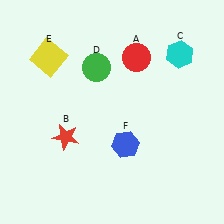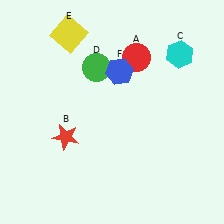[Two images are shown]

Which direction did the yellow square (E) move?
The yellow square (E) moved up.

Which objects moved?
The objects that moved are: the yellow square (E), the blue hexagon (F).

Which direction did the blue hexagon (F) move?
The blue hexagon (F) moved up.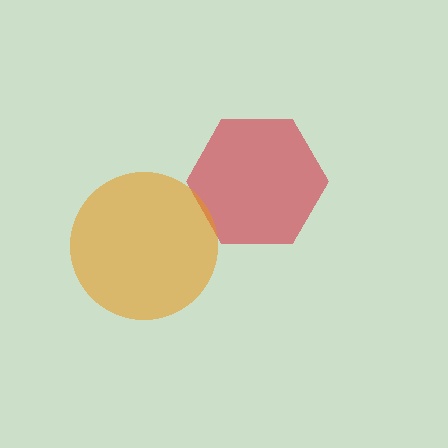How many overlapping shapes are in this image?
There are 2 overlapping shapes in the image.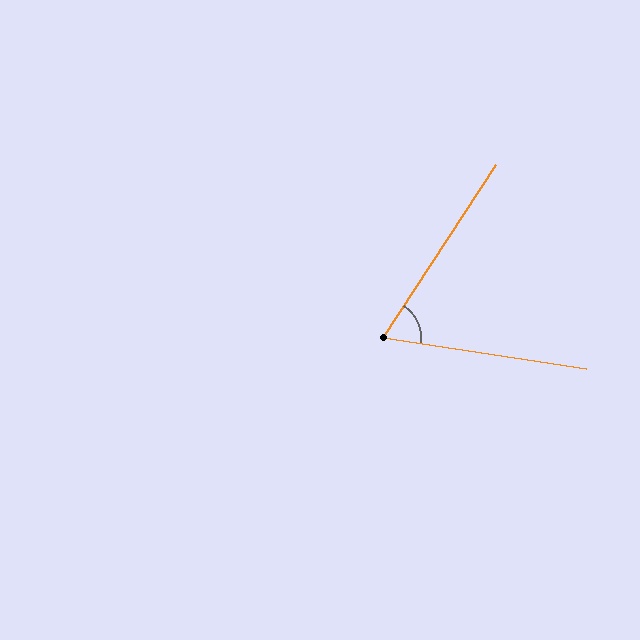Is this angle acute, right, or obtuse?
It is acute.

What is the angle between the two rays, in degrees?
Approximately 66 degrees.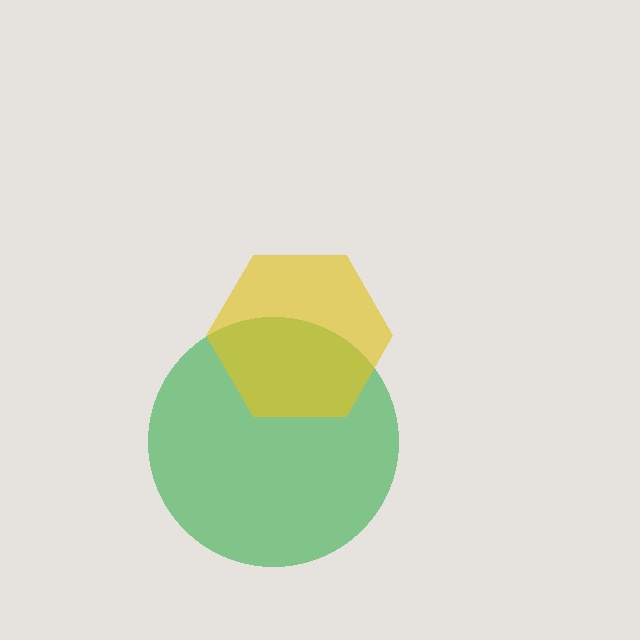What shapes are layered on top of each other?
The layered shapes are: a green circle, a yellow hexagon.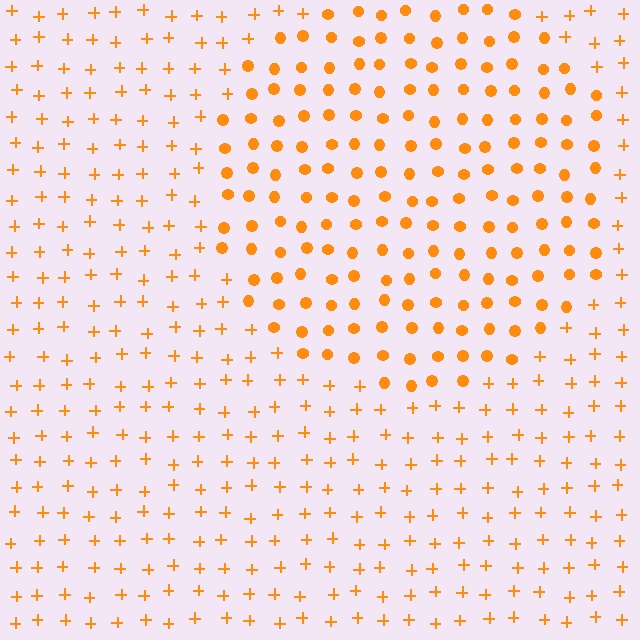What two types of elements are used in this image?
The image uses circles inside the circle region and plus signs outside it.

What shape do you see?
I see a circle.